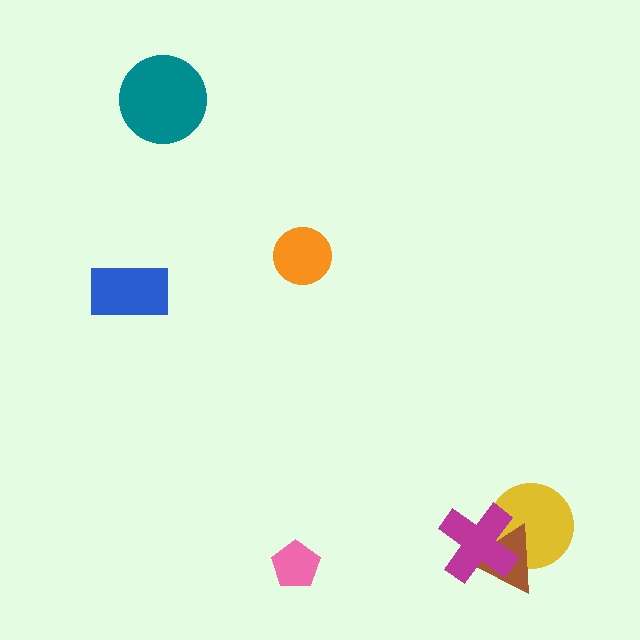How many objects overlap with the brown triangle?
2 objects overlap with the brown triangle.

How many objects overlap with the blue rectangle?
0 objects overlap with the blue rectangle.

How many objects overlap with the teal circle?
0 objects overlap with the teal circle.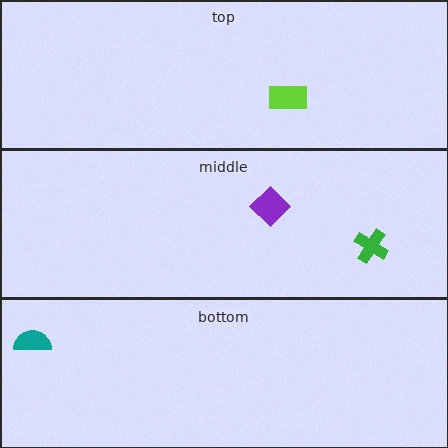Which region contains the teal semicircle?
The bottom region.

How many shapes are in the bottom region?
1.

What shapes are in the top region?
The lime rectangle.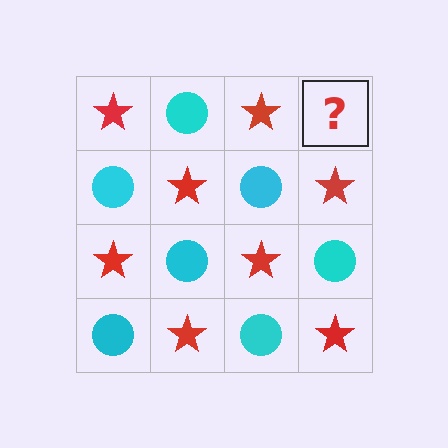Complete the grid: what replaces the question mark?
The question mark should be replaced with a cyan circle.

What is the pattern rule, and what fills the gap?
The rule is that it alternates red star and cyan circle in a checkerboard pattern. The gap should be filled with a cyan circle.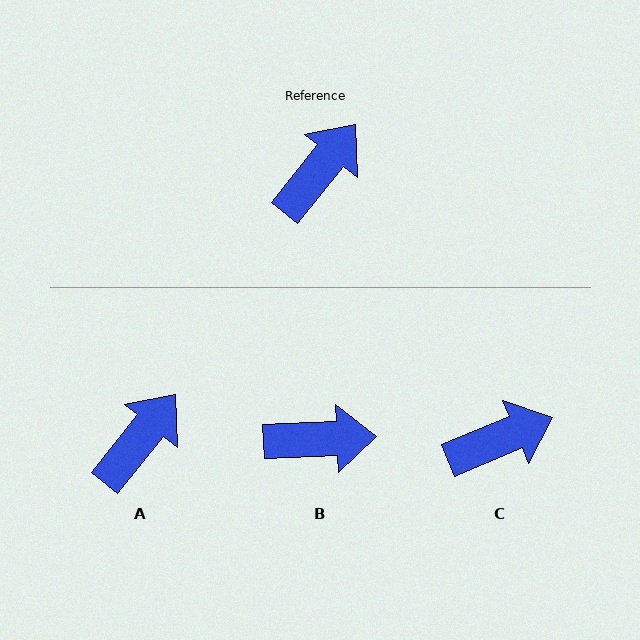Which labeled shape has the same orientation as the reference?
A.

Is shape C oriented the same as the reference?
No, it is off by about 28 degrees.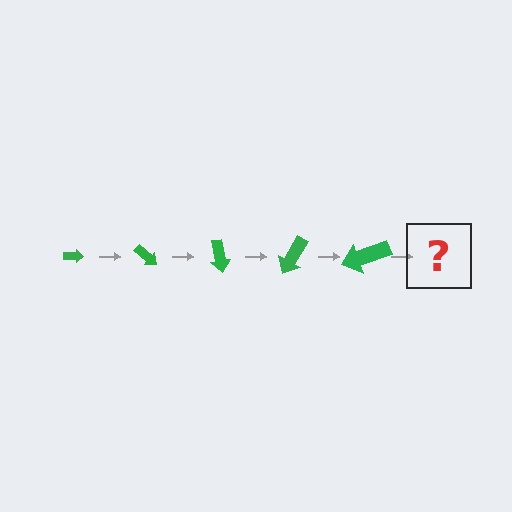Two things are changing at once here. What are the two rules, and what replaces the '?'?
The two rules are that the arrow grows larger each step and it rotates 40 degrees each step. The '?' should be an arrow, larger than the previous one and rotated 200 degrees from the start.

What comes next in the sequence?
The next element should be an arrow, larger than the previous one and rotated 200 degrees from the start.